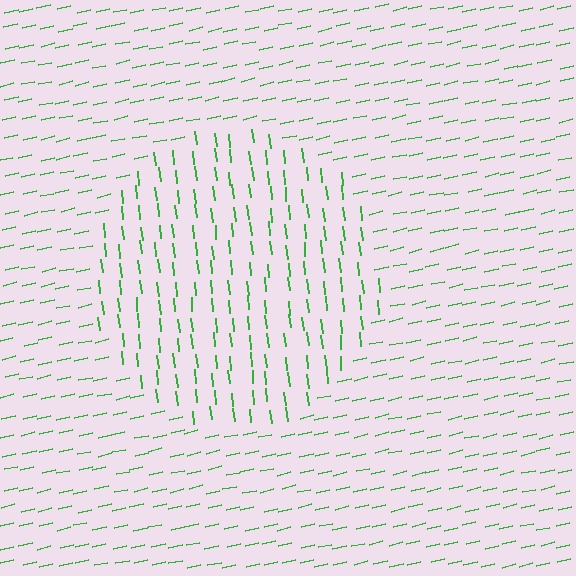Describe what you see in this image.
The image is filled with small green line segments. A circle region in the image has lines oriented differently from the surrounding lines, creating a visible texture boundary.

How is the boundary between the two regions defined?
The boundary is defined purely by a change in line orientation (approximately 83 degrees difference). All lines are the same color and thickness.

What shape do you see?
I see a circle.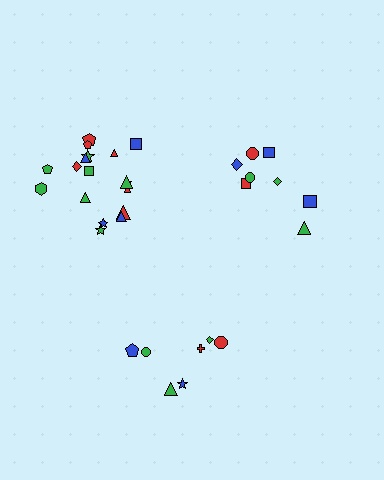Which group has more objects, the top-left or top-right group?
The top-left group.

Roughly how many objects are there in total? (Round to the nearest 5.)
Roughly 35 objects in total.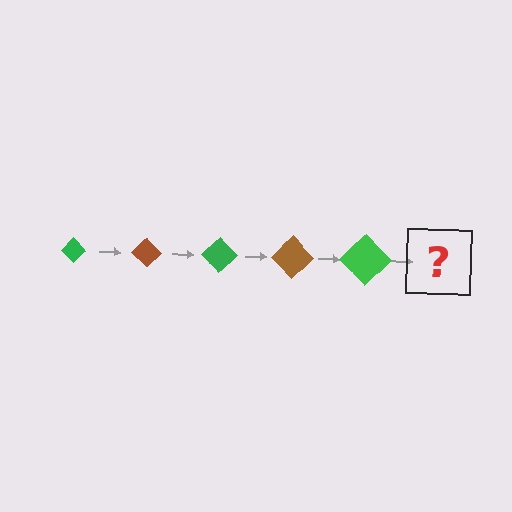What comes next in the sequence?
The next element should be a brown diamond, larger than the previous one.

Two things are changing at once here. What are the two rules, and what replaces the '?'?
The two rules are that the diamond grows larger each step and the color cycles through green and brown. The '?' should be a brown diamond, larger than the previous one.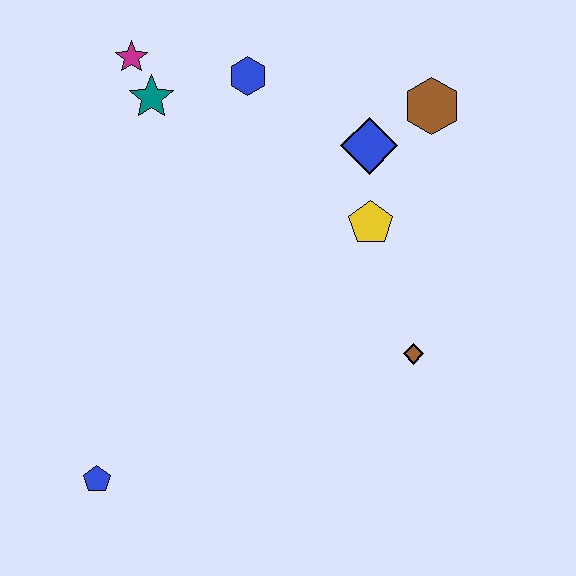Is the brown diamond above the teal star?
No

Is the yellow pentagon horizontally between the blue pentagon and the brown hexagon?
Yes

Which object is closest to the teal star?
The magenta star is closest to the teal star.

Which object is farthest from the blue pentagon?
The brown hexagon is farthest from the blue pentagon.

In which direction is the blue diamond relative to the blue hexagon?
The blue diamond is to the right of the blue hexagon.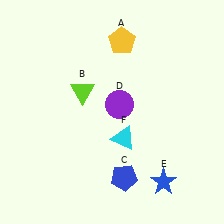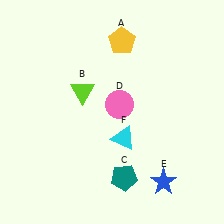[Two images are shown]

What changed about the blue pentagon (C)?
In Image 1, C is blue. In Image 2, it changed to teal.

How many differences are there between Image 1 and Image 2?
There are 2 differences between the two images.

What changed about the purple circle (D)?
In Image 1, D is purple. In Image 2, it changed to pink.